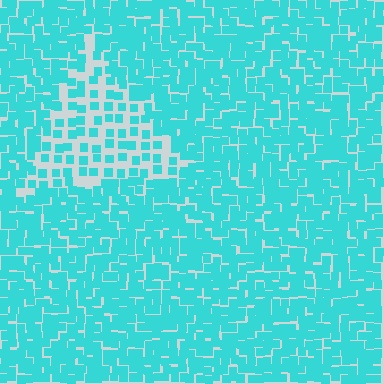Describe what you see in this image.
The image contains small cyan elements arranged at two different densities. A triangle-shaped region is visible where the elements are less densely packed than the surrounding area.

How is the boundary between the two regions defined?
The boundary is defined by a change in element density (approximately 2.2x ratio). All elements are the same color, size, and shape.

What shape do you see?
I see a triangle.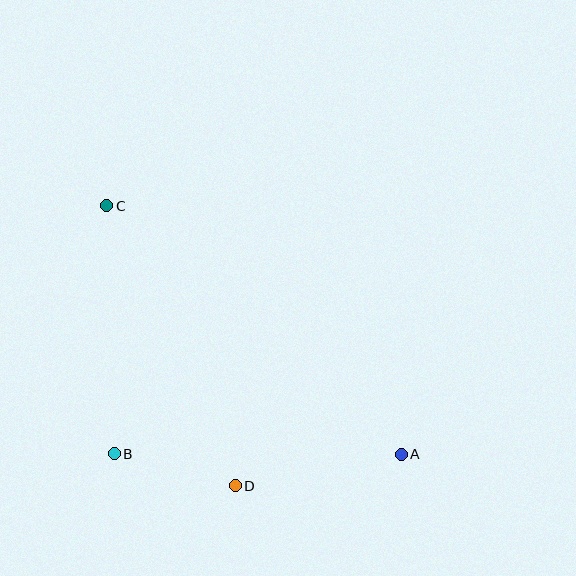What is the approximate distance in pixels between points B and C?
The distance between B and C is approximately 248 pixels.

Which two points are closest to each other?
Points B and D are closest to each other.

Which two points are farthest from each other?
Points A and C are farthest from each other.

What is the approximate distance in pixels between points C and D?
The distance between C and D is approximately 308 pixels.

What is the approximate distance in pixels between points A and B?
The distance between A and B is approximately 287 pixels.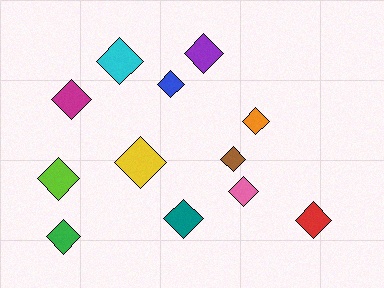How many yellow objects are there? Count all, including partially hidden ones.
There is 1 yellow object.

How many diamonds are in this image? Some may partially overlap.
There are 12 diamonds.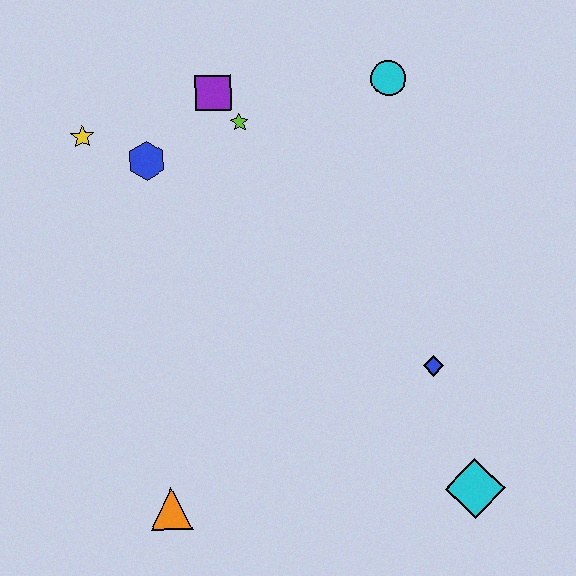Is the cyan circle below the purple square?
No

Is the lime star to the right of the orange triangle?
Yes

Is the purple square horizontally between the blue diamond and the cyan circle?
No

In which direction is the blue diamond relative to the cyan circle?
The blue diamond is below the cyan circle.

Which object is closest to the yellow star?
The blue hexagon is closest to the yellow star.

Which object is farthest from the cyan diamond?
The yellow star is farthest from the cyan diamond.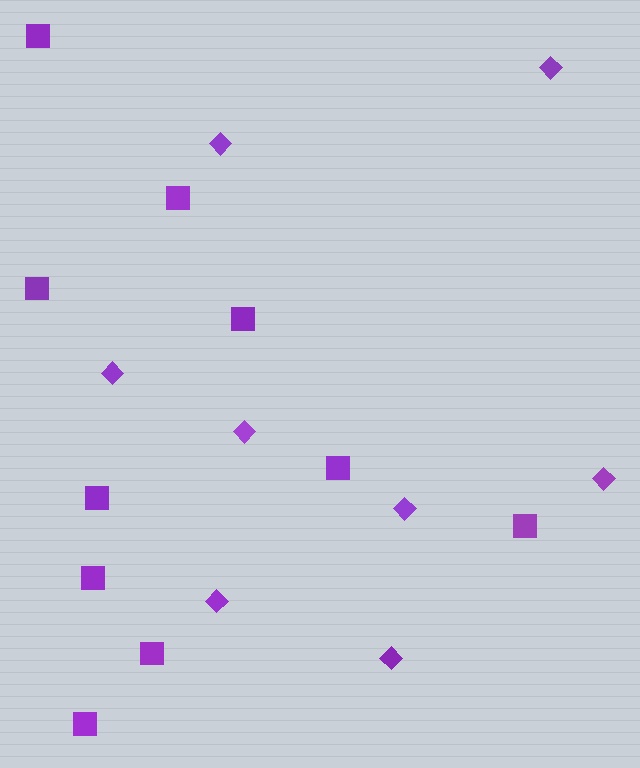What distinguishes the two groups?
There are 2 groups: one group of squares (10) and one group of diamonds (8).